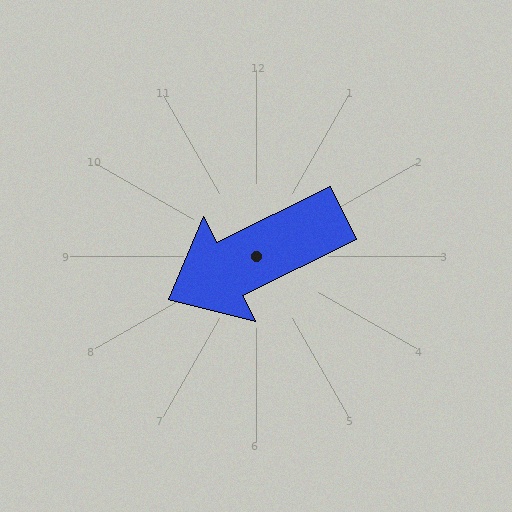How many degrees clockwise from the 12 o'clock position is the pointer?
Approximately 244 degrees.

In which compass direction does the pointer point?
Southwest.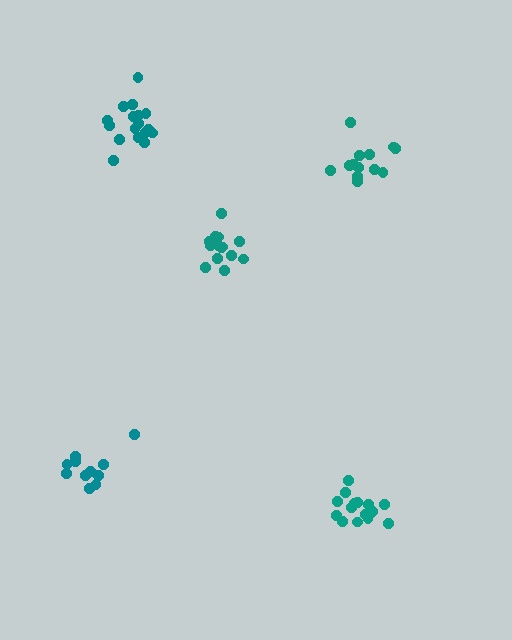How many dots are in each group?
Group 1: 14 dots, Group 2: 13 dots, Group 3: 17 dots, Group 4: 11 dots, Group 5: 17 dots (72 total).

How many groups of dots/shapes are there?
There are 5 groups.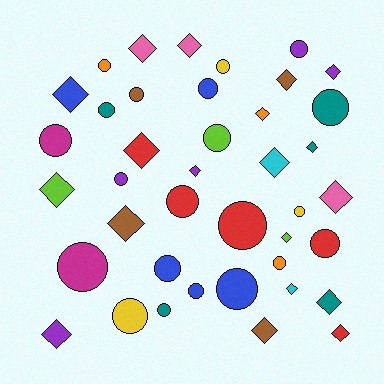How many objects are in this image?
There are 40 objects.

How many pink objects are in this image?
There are 3 pink objects.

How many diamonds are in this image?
There are 19 diamonds.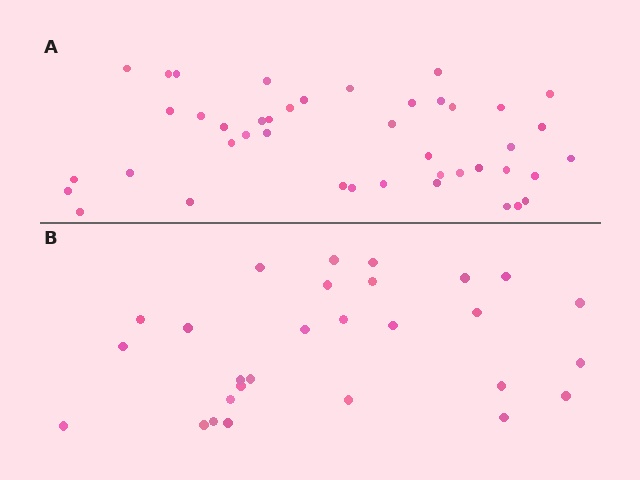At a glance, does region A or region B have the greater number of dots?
Region A (the top region) has more dots.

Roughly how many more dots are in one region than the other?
Region A has approximately 15 more dots than region B.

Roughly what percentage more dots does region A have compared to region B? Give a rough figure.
About 55% more.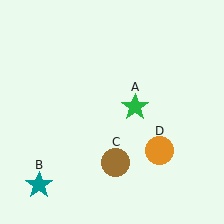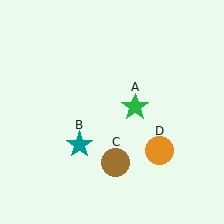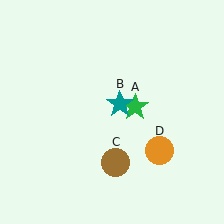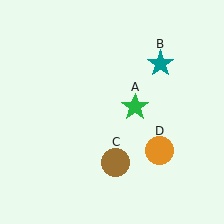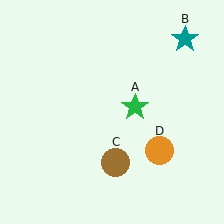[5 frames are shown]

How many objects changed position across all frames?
1 object changed position: teal star (object B).